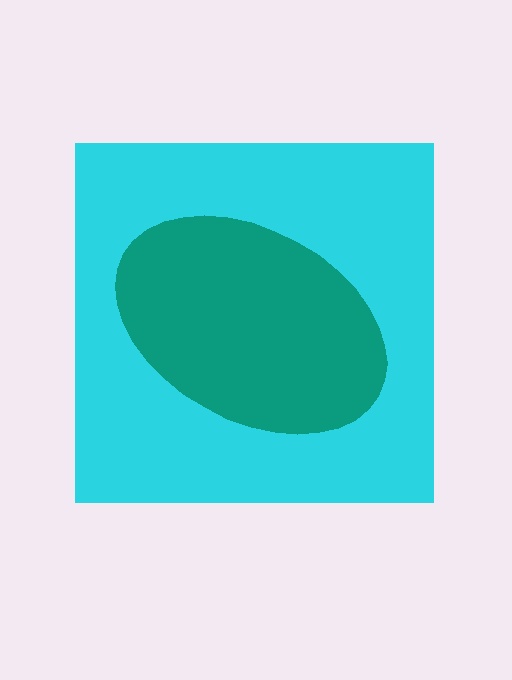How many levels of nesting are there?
2.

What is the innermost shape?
The teal ellipse.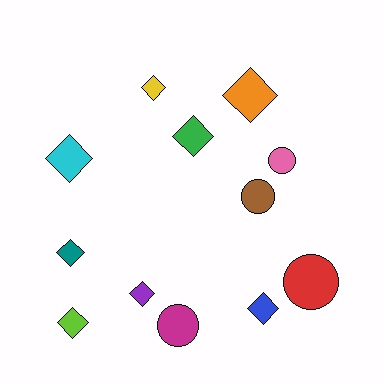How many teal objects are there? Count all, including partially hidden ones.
There is 1 teal object.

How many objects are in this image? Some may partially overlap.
There are 12 objects.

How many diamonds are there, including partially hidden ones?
There are 8 diamonds.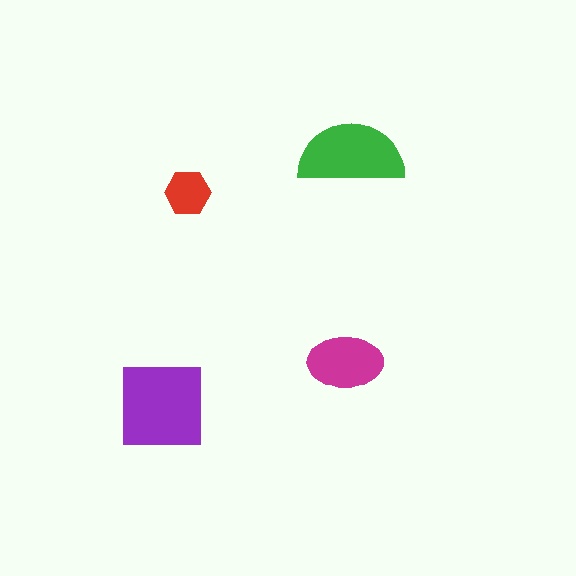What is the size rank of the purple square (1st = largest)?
1st.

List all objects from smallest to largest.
The red hexagon, the magenta ellipse, the green semicircle, the purple square.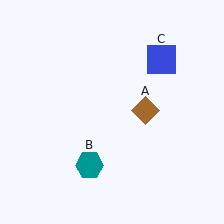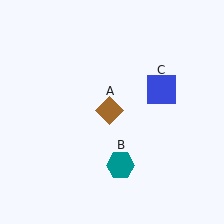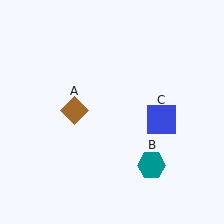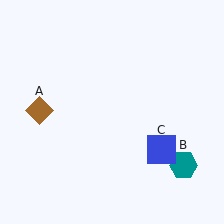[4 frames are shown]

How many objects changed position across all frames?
3 objects changed position: brown diamond (object A), teal hexagon (object B), blue square (object C).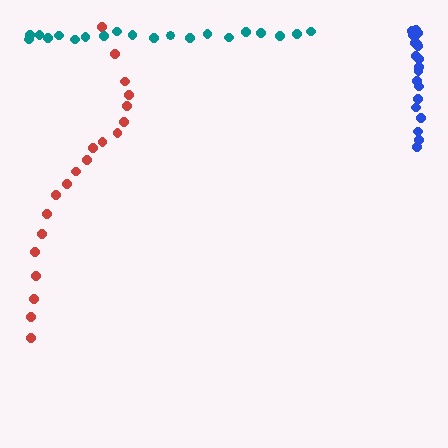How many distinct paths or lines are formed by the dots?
There are 3 distinct paths.